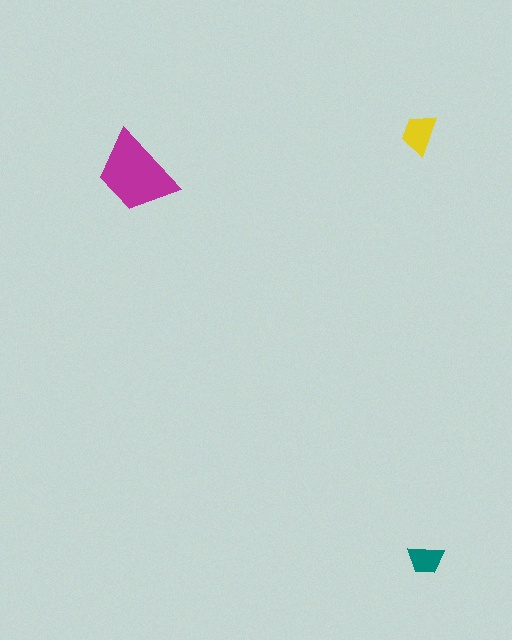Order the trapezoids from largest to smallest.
the magenta one, the yellow one, the teal one.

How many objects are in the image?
There are 3 objects in the image.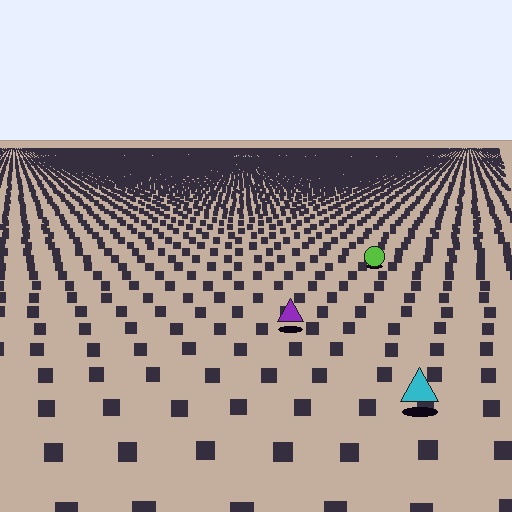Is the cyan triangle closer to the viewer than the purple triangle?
Yes. The cyan triangle is closer — you can tell from the texture gradient: the ground texture is coarser near it.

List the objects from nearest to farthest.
From nearest to farthest: the cyan triangle, the purple triangle, the lime circle.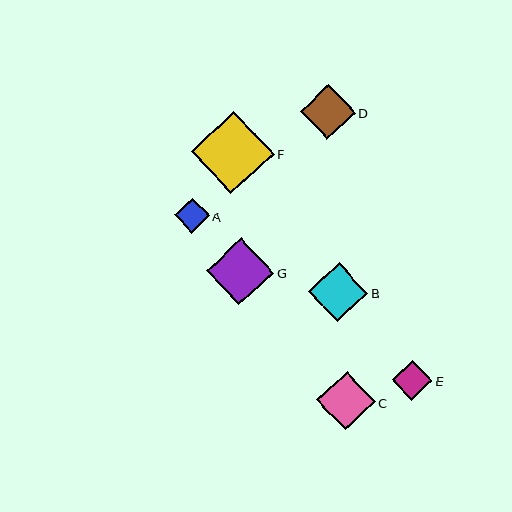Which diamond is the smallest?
Diamond A is the smallest with a size of approximately 35 pixels.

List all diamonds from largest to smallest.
From largest to smallest: F, G, B, C, D, E, A.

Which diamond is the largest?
Diamond F is the largest with a size of approximately 83 pixels.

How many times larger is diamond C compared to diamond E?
Diamond C is approximately 1.4 times the size of diamond E.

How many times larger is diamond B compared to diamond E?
Diamond B is approximately 1.4 times the size of diamond E.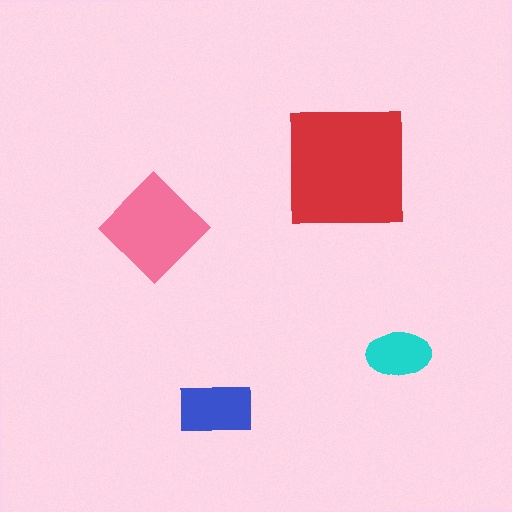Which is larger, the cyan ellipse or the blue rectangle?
The blue rectangle.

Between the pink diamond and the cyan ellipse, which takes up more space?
The pink diamond.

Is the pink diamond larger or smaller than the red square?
Smaller.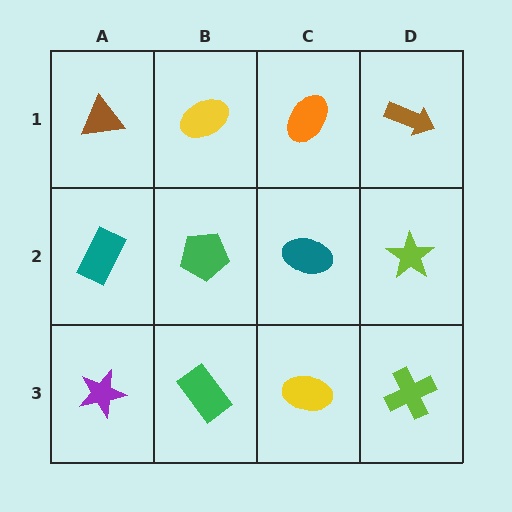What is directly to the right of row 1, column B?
An orange ellipse.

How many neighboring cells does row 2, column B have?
4.